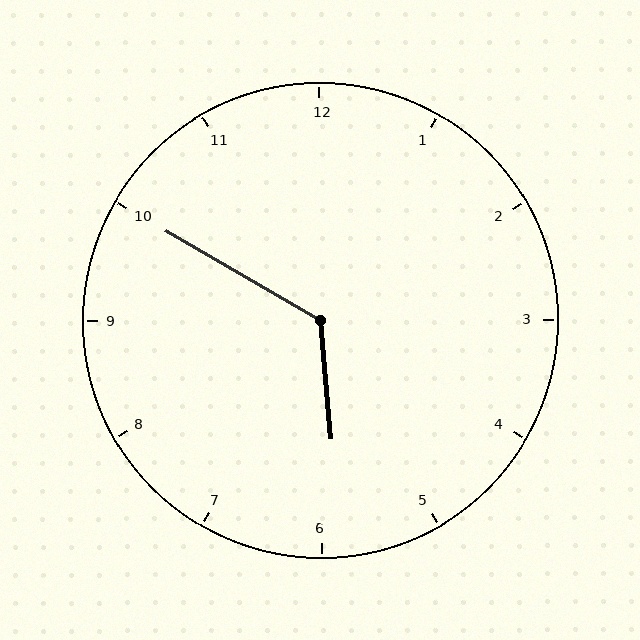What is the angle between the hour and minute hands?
Approximately 125 degrees.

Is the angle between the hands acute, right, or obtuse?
It is obtuse.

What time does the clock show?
5:50.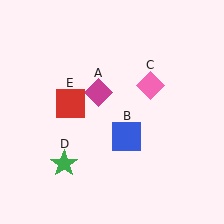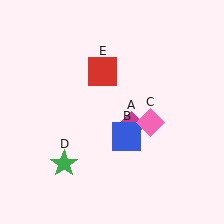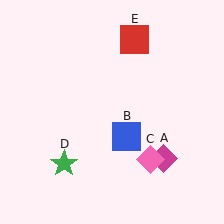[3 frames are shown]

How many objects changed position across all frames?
3 objects changed position: magenta diamond (object A), pink diamond (object C), red square (object E).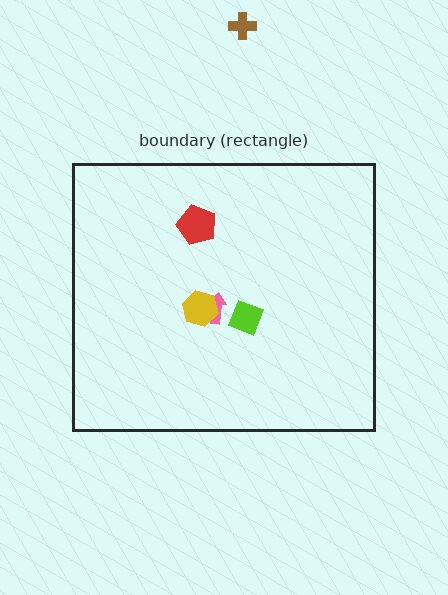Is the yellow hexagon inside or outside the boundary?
Inside.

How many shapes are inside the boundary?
4 inside, 1 outside.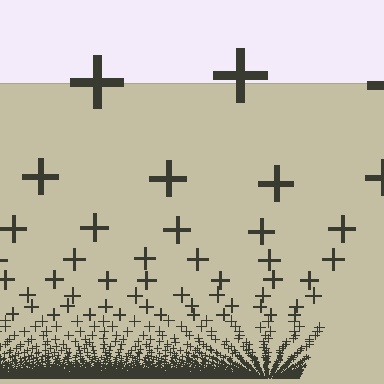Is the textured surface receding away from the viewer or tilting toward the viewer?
The surface appears to tilt toward the viewer. Texture elements get larger and sparser toward the top.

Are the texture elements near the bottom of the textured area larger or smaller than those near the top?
Smaller. The gradient is inverted — elements near the bottom are smaller and denser.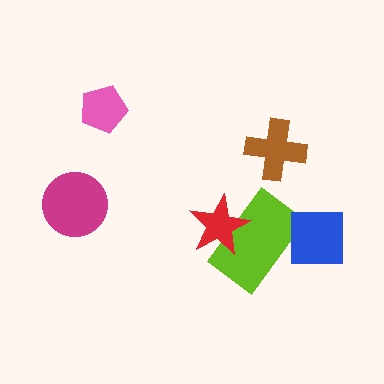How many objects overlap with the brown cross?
0 objects overlap with the brown cross.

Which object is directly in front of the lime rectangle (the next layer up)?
The red star is directly in front of the lime rectangle.